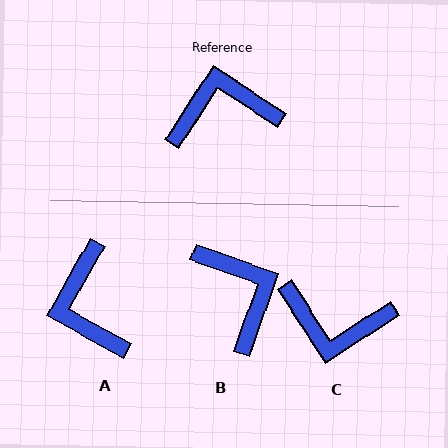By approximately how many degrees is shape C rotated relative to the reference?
Approximately 156 degrees counter-clockwise.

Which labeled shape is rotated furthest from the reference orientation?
C, about 156 degrees away.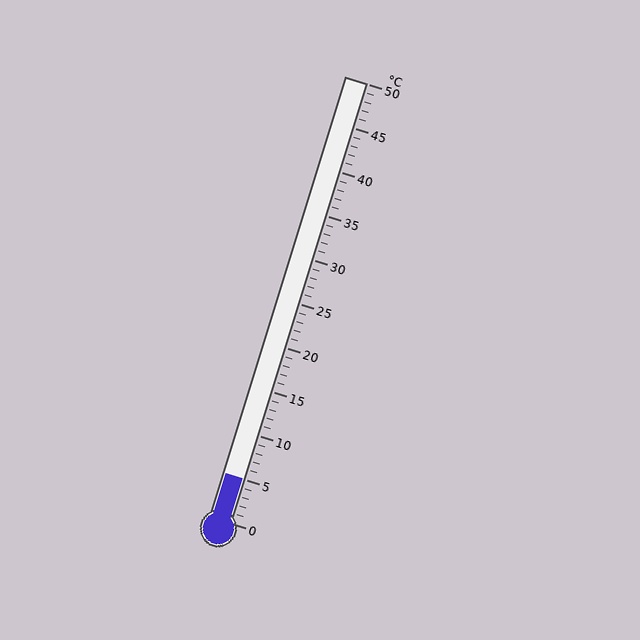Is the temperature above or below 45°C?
The temperature is below 45°C.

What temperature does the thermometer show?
The thermometer shows approximately 5°C.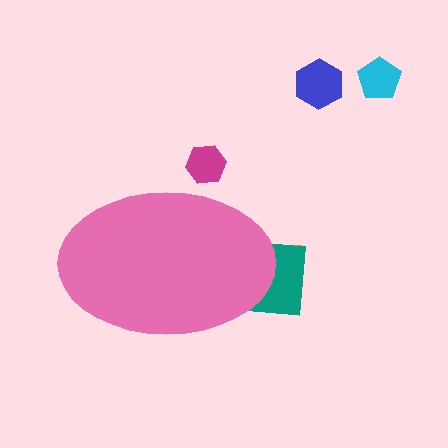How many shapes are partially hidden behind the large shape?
4 shapes are partially hidden.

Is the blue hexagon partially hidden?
No, the blue hexagon is fully visible.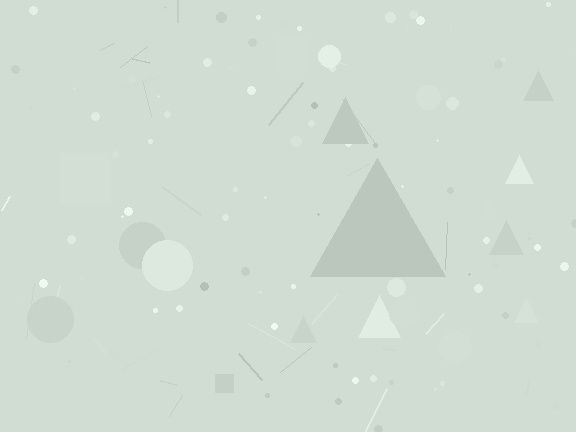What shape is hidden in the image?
A triangle is hidden in the image.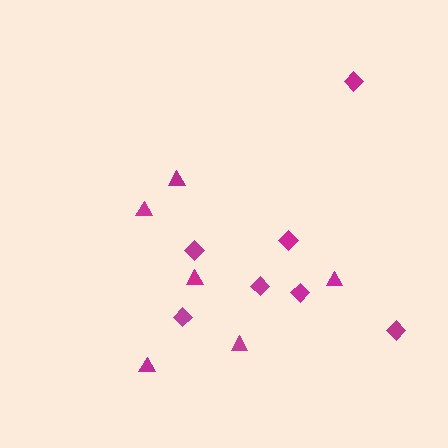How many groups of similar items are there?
There are 2 groups: one group of triangles (6) and one group of diamonds (7).